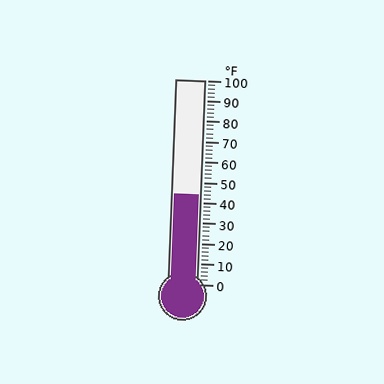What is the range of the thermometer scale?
The thermometer scale ranges from 0°F to 100°F.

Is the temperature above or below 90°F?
The temperature is below 90°F.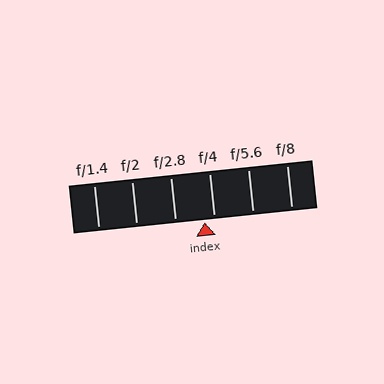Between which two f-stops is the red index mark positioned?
The index mark is between f/2.8 and f/4.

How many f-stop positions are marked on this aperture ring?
There are 6 f-stop positions marked.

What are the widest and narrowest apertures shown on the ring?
The widest aperture shown is f/1.4 and the narrowest is f/8.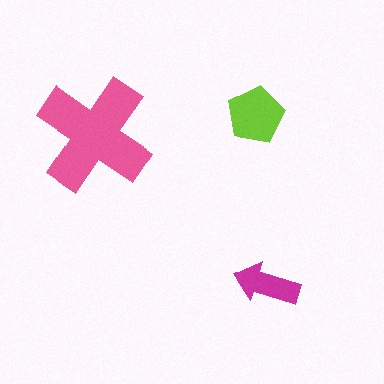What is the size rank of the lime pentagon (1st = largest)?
2nd.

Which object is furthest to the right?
The magenta arrow is rightmost.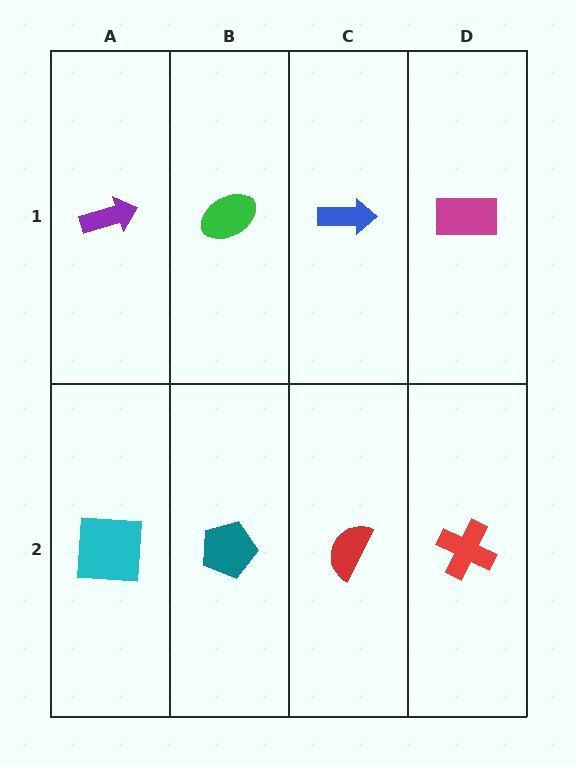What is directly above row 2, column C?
A blue arrow.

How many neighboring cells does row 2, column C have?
3.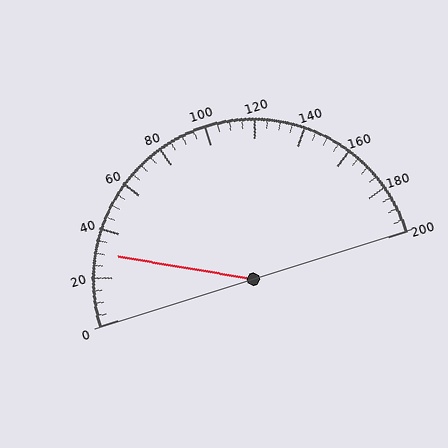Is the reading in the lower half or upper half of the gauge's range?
The reading is in the lower half of the range (0 to 200).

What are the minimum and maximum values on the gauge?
The gauge ranges from 0 to 200.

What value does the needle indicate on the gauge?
The needle indicates approximately 30.